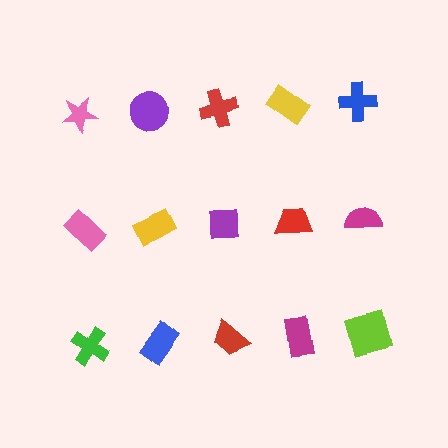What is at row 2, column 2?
A yellow rectangle.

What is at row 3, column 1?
A green cross.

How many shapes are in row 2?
5 shapes.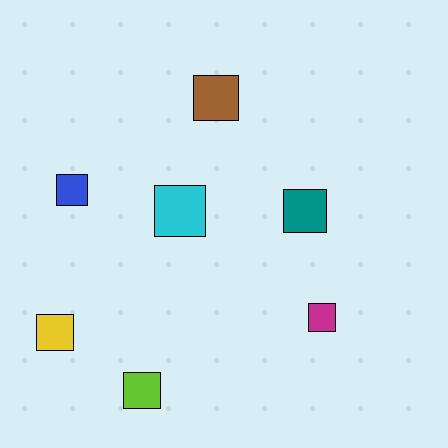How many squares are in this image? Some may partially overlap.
There are 7 squares.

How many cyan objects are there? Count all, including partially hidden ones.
There is 1 cyan object.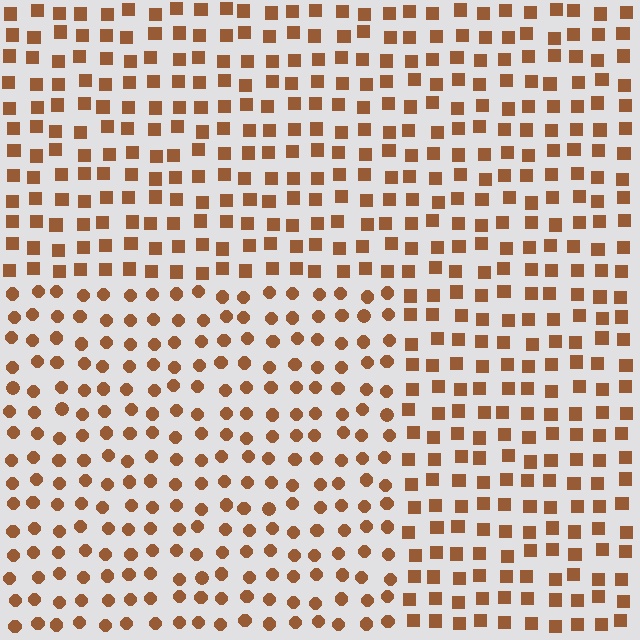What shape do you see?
I see a rectangle.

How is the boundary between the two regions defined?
The boundary is defined by a change in element shape: circles inside vs. squares outside. All elements share the same color and spacing.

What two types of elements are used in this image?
The image uses circles inside the rectangle region and squares outside it.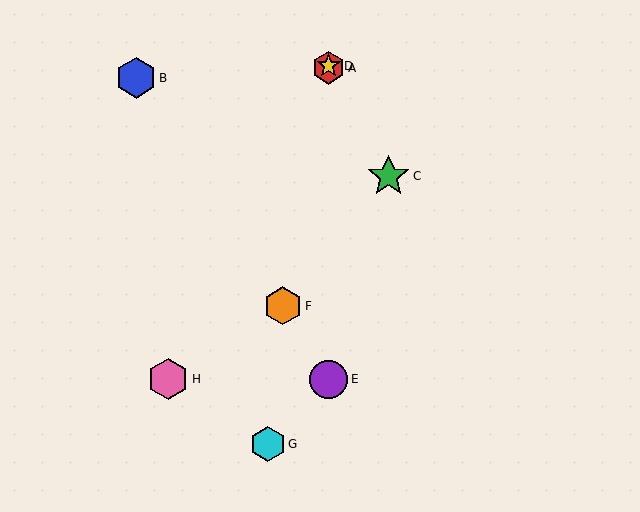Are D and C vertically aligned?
No, D is at x≈329 and C is at x≈388.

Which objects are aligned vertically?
Objects A, D, E are aligned vertically.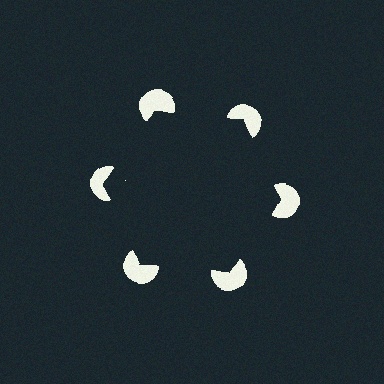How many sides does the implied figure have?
6 sides.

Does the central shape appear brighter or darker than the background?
It typically appears slightly darker than the background, even though no actual brightness change is drawn.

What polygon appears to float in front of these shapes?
An illusory hexagon — its edges are inferred from the aligned wedge cuts in the pac-man discs, not physically drawn.